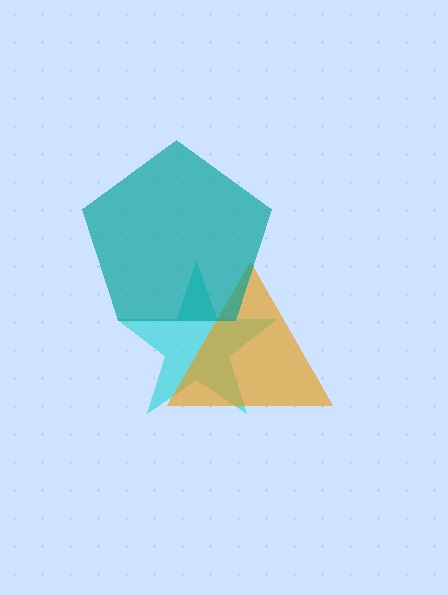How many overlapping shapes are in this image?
There are 3 overlapping shapes in the image.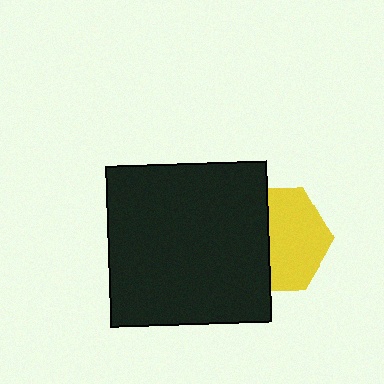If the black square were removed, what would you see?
You would see the complete yellow hexagon.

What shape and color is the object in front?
The object in front is a black square.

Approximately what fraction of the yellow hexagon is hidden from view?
Roughly 44% of the yellow hexagon is hidden behind the black square.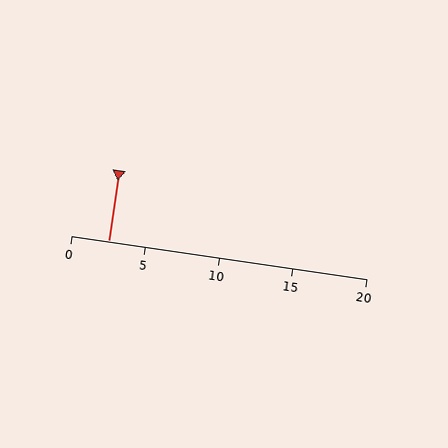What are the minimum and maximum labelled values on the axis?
The axis runs from 0 to 20.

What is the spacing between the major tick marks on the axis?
The major ticks are spaced 5 apart.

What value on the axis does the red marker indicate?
The marker indicates approximately 2.5.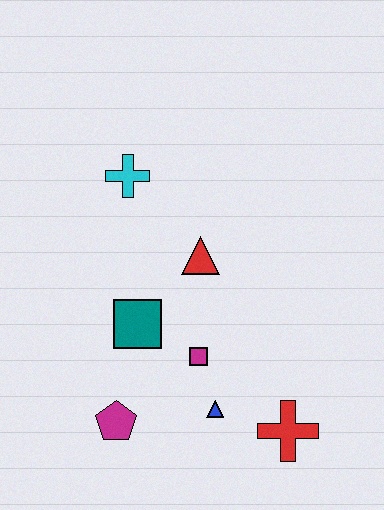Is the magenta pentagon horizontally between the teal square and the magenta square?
No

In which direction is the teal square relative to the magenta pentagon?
The teal square is above the magenta pentagon.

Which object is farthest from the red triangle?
The red cross is farthest from the red triangle.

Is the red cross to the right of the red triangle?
Yes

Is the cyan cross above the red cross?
Yes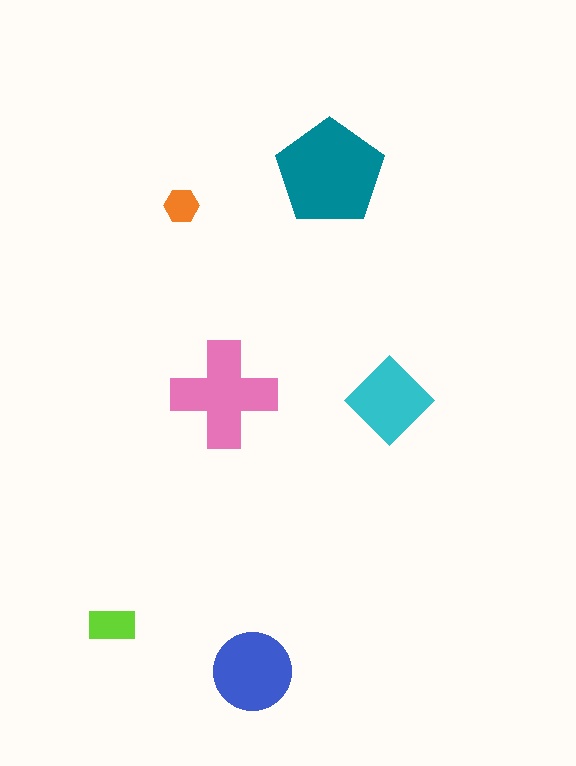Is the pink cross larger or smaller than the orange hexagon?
Larger.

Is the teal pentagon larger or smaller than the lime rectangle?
Larger.